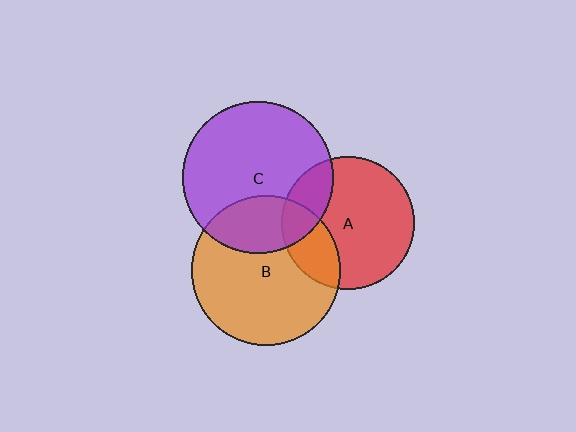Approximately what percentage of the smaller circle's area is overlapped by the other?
Approximately 25%.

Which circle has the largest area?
Circle C (purple).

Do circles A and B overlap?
Yes.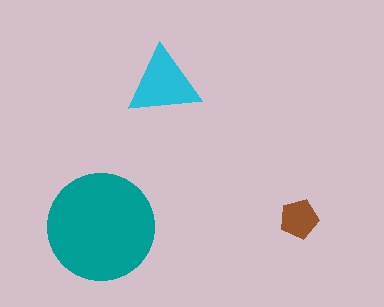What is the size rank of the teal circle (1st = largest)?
1st.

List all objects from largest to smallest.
The teal circle, the cyan triangle, the brown pentagon.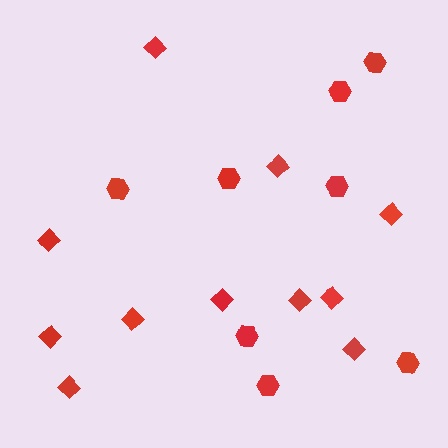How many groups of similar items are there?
There are 2 groups: one group of diamonds (11) and one group of hexagons (8).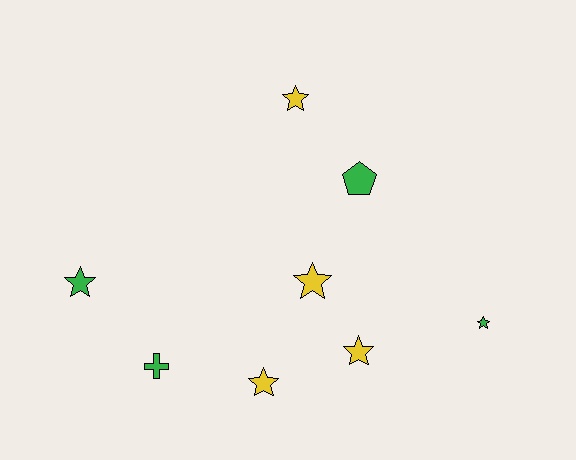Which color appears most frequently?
Yellow, with 4 objects.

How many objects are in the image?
There are 8 objects.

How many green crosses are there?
There is 1 green cross.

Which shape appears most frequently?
Star, with 6 objects.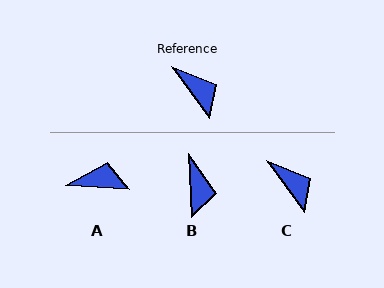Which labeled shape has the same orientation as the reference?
C.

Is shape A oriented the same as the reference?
No, it is off by about 50 degrees.